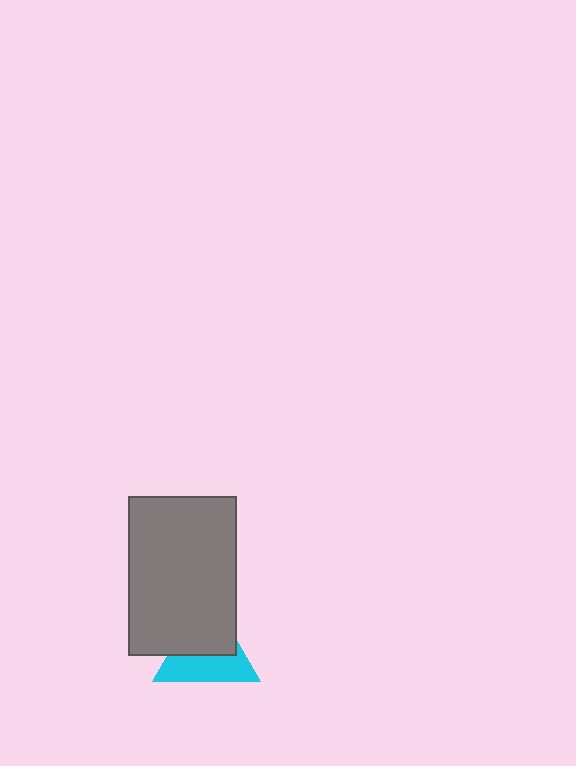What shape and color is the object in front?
The object in front is a gray rectangle.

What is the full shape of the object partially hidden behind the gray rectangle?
The partially hidden object is a cyan triangle.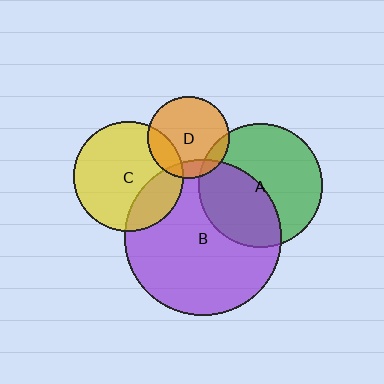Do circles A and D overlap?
Yes.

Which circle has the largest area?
Circle B (purple).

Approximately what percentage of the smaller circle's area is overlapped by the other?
Approximately 10%.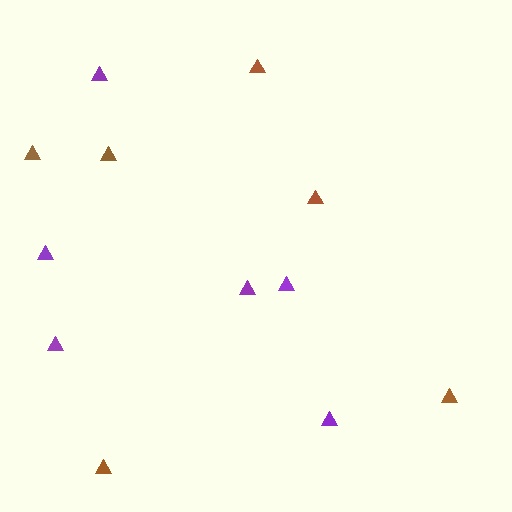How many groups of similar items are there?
There are 2 groups: one group of brown triangles (6) and one group of purple triangles (6).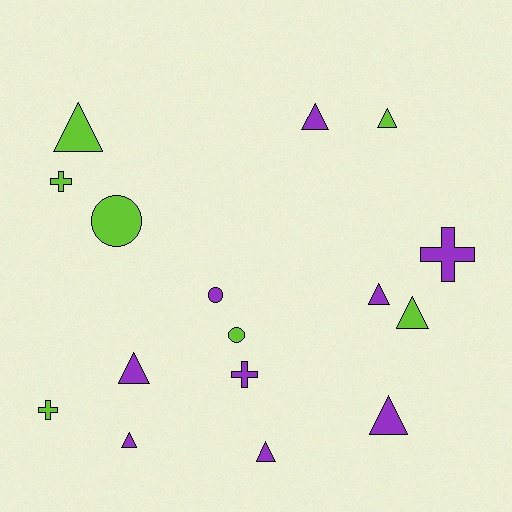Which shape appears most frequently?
Triangle, with 9 objects.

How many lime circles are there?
There are 2 lime circles.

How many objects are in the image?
There are 16 objects.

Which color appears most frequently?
Purple, with 9 objects.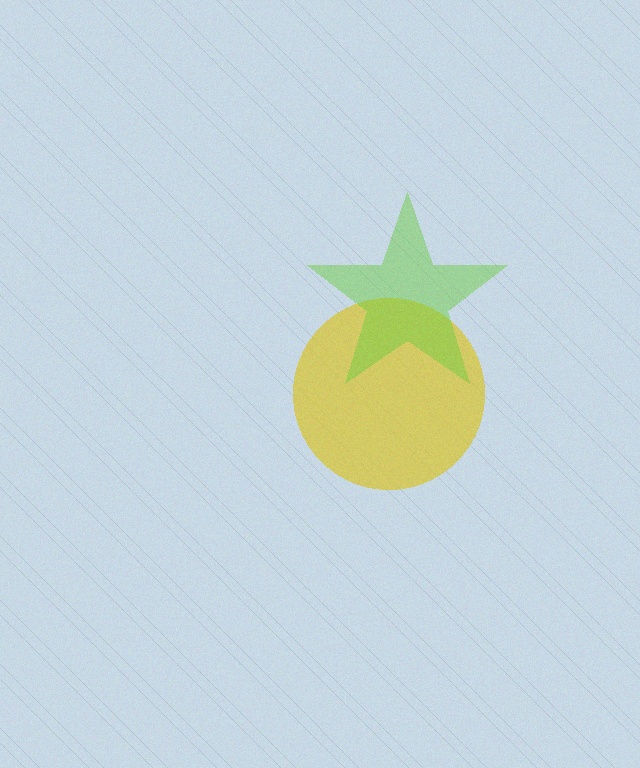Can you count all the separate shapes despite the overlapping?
Yes, there are 2 separate shapes.